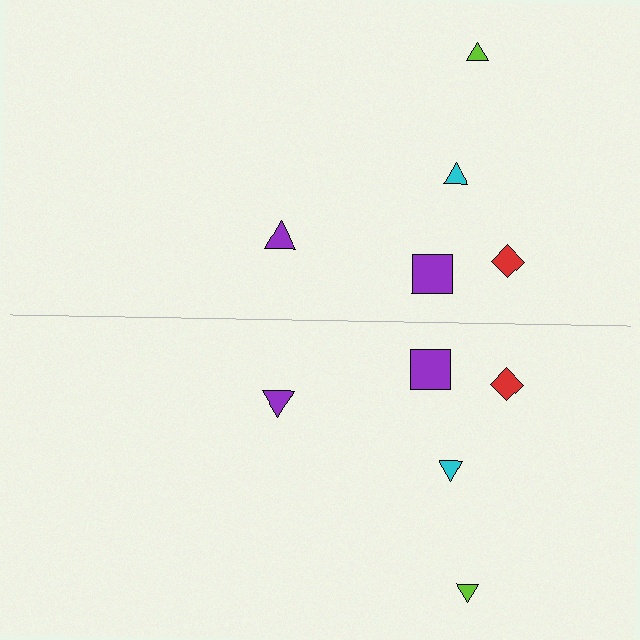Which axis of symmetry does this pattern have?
The pattern has a horizontal axis of symmetry running through the center of the image.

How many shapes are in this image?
There are 10 shapes in this image.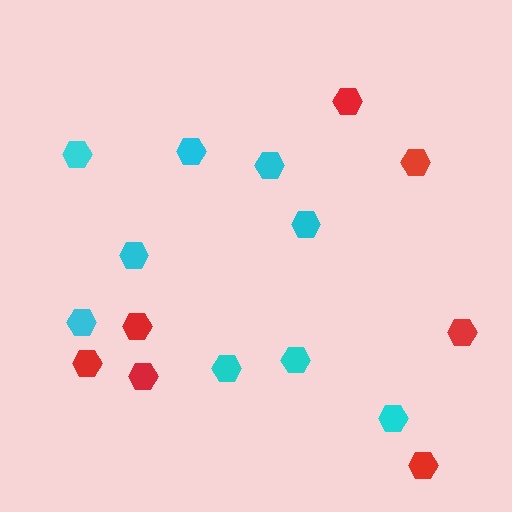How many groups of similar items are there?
There are 2 groups: one group of cyan hexagons (9) and one group of red hexagons (7).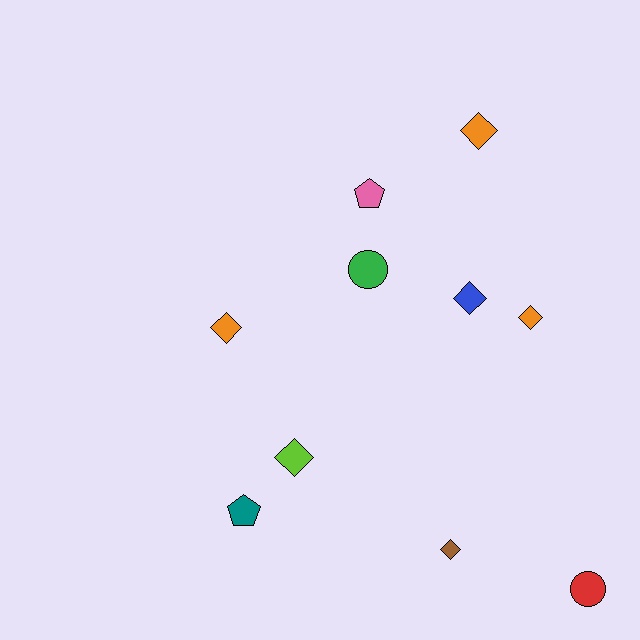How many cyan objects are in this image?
There are no cyan objects.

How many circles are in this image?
There are 2 circles.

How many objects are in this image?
There are 10 objects.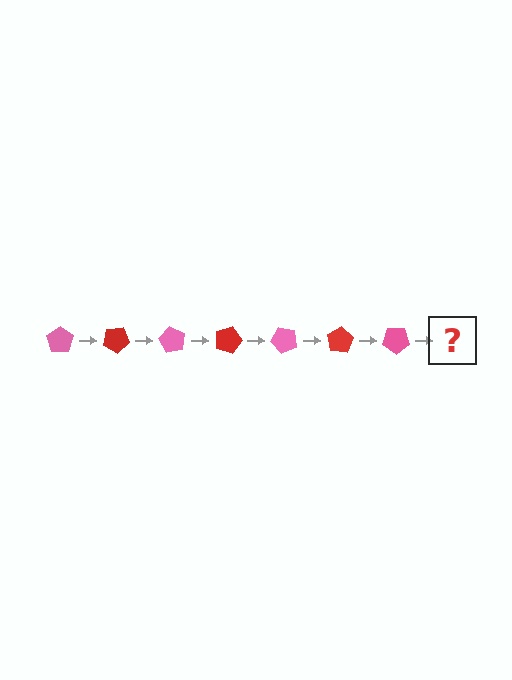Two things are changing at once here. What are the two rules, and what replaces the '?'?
The two rules are that it rotates 30 degrees each step and the color cycles through pink and red. The '?' should be a red pentagon, rotated 210 degrees from the start.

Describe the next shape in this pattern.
It should be a red pentagon, rotated 210 degrees from the start.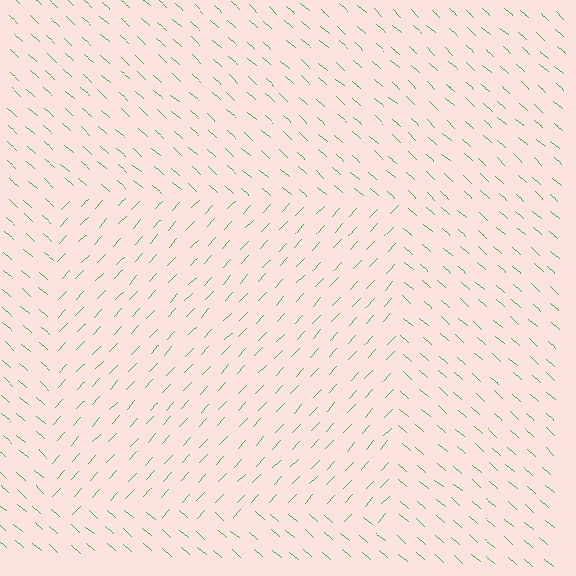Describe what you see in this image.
The image is filled with small green line segments. A rectangle region in the image has lines oriented differently from the surrounding lines, creating a visible texture boundary.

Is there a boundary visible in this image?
Yes, there is a texture boundary formed by a change in line orientation.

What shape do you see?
I see a rectangle.